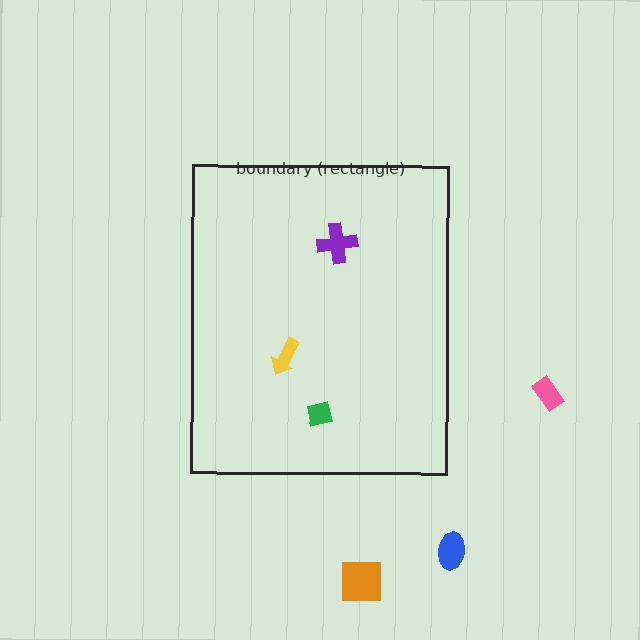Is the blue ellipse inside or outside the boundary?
Outside.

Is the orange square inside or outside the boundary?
Outside.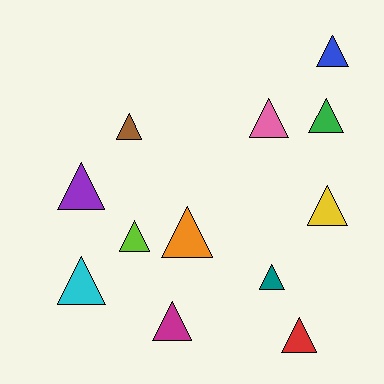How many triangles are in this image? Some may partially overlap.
There are 12 triangles.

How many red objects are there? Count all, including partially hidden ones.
There is 1 red object.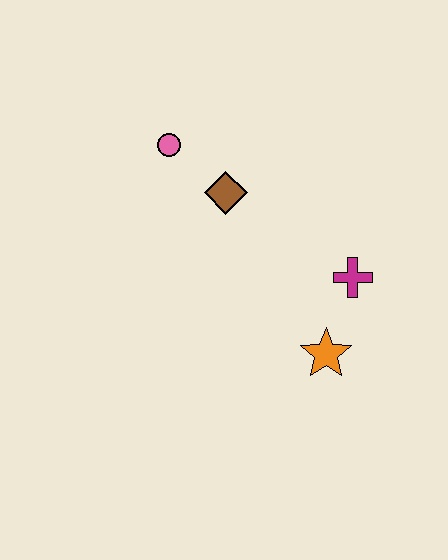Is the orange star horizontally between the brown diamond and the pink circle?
No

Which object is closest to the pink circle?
The brown diamond is closest to the pink circle.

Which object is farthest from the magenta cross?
The pink circle is farthest from the magenta cross.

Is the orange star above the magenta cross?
No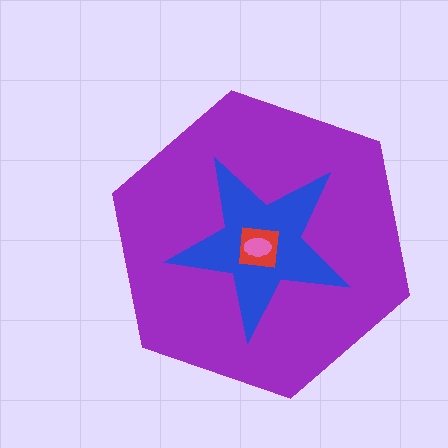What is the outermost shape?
The purple hexagon.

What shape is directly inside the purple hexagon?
The blue star.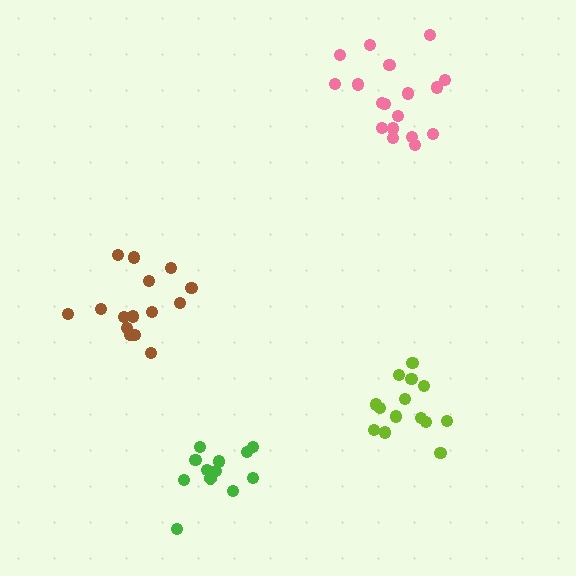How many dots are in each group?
Group 1: 15 dots, Group 2: 18 dots, Group 3: 12 dots, Group 4: 14 dots (59 total).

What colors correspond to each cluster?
The clusters are colored: brown, pink, green, lime.